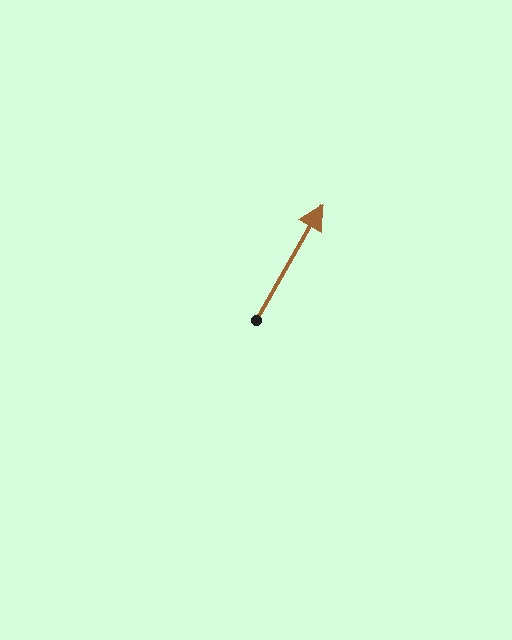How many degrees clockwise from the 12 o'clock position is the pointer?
Approximately 30 degrees.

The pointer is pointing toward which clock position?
Roughly 1 o'clock.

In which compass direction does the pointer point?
Northeast.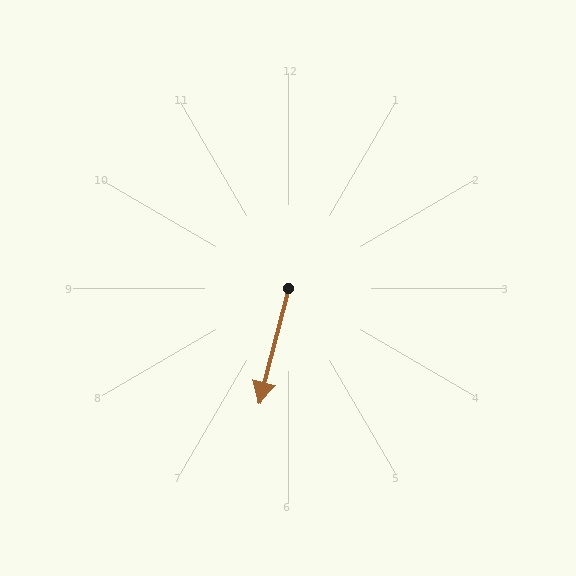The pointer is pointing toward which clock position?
Roughly 6 o'clock.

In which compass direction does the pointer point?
South.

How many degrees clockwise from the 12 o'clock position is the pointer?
Approximately 194 degrees.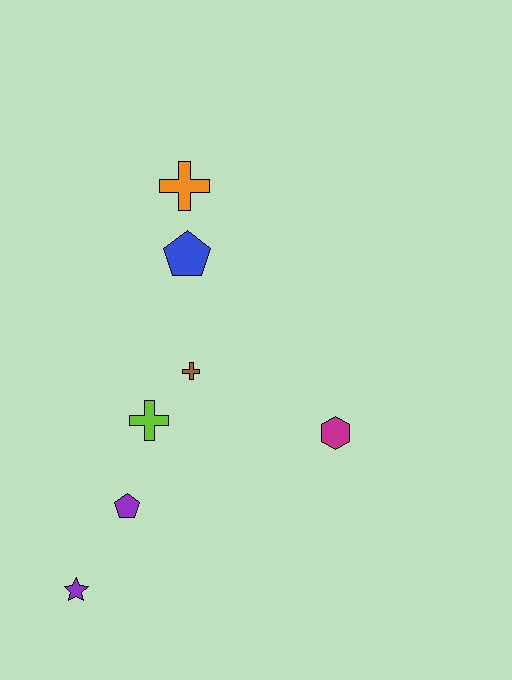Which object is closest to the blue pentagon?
The orange cross is closest to the blue pentagon.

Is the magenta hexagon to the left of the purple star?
No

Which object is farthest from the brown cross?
The purple star is farthest from the brown cross.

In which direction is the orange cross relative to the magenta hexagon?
The orange cross is above the magenta hexagon.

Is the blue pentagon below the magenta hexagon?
No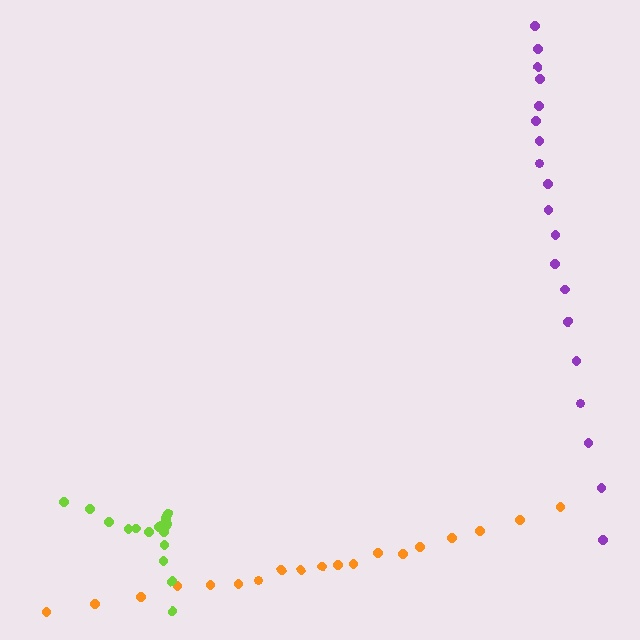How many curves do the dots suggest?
There are 3 distinct paths.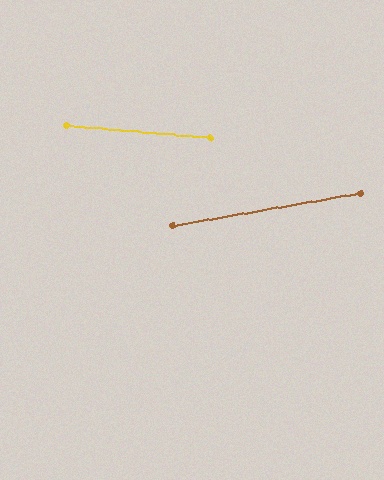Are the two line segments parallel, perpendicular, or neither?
Neither parallel nor perpendicular — they differ by about 15°.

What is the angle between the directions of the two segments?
Approximately 15 degrees.